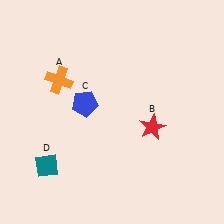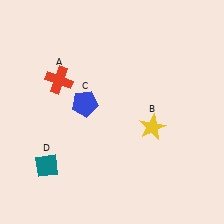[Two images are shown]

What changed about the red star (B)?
In Image 1, B is red. In Image 2, it changed to yellow.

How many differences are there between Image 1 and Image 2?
There are 2 differences between the two images.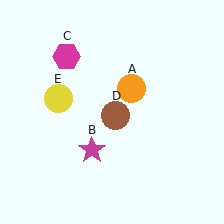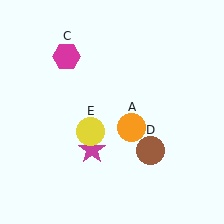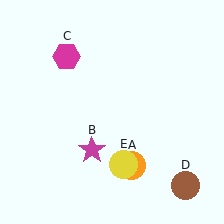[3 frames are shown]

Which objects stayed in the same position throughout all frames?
Magenta star (object B) and magenta hexagon (object C) remained stationary.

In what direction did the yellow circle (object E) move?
The yellow circle (object E) moved down and to the right.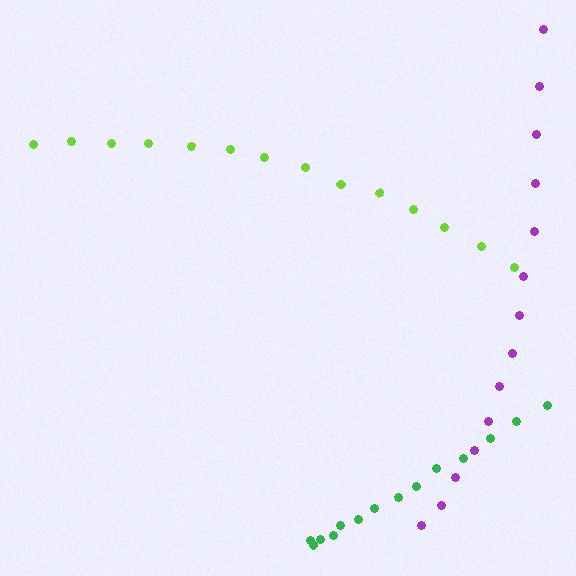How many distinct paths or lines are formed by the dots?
There are 3 distinct paths.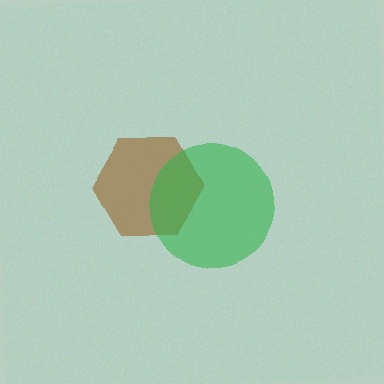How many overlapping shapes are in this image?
There are 2 overlapping shapes in the image.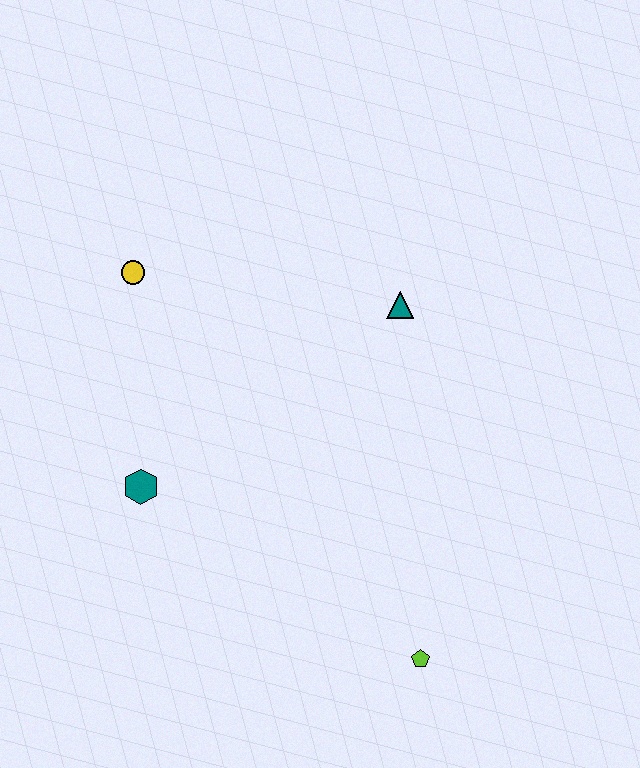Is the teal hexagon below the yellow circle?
Yes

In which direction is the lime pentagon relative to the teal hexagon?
The lime pentagon is to the right of the teal hexagon.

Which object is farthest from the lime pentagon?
The yellow circle is farthest from the lime pentagon.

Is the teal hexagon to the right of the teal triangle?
No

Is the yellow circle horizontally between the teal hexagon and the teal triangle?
No